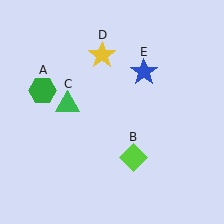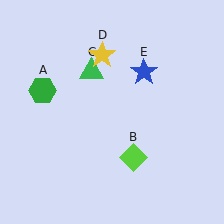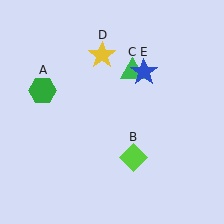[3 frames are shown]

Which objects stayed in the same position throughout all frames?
Green hexagon (object A) and lime diamond (object B) and yellow star (object D) and blue star (object E) remained stationary.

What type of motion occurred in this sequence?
The green triangle (object C) rotated clockwise around the center of the scene.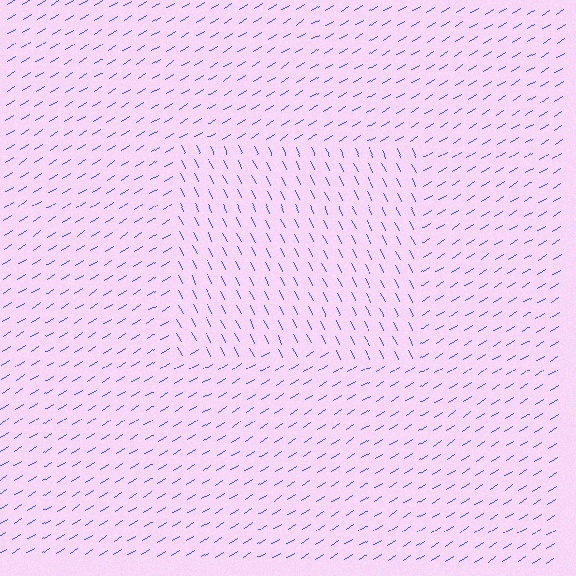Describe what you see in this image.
The image is filled with small blue line segments. A rectangle region in the image has lines oriented differently from the surrounding lines, creating a visible texture boundary.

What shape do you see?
I see a rectangle.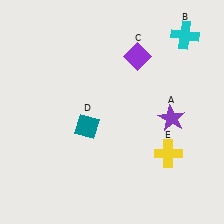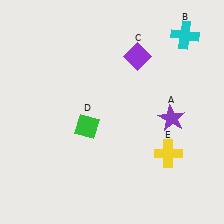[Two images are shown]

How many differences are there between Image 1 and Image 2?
There is 1 difference between the two images.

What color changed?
The diamond (D) changed from teal in Image 1 to green in Image 2.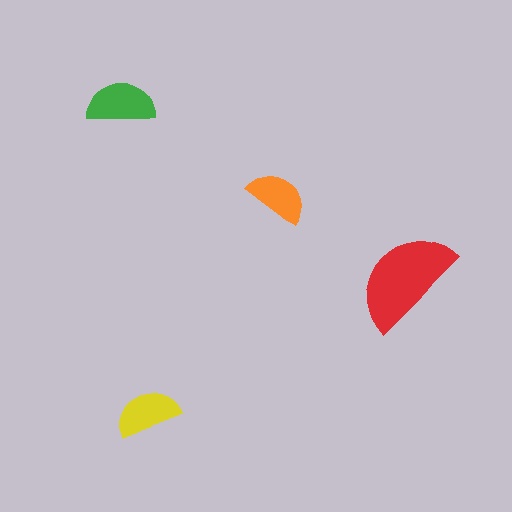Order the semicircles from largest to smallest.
the red one, the green one, the yellow one, the orange one.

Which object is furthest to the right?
The red semicircle is rightmost.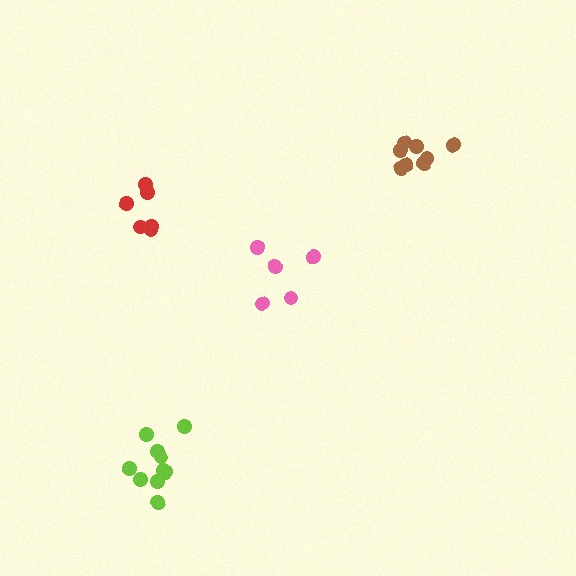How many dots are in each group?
Group 1: 10 dots, Group 2: 6 dots, Group 3: 5 dots, Group 4: 8 dots (29 total).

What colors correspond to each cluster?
The clusters are colored: lime, red, pink, brown.